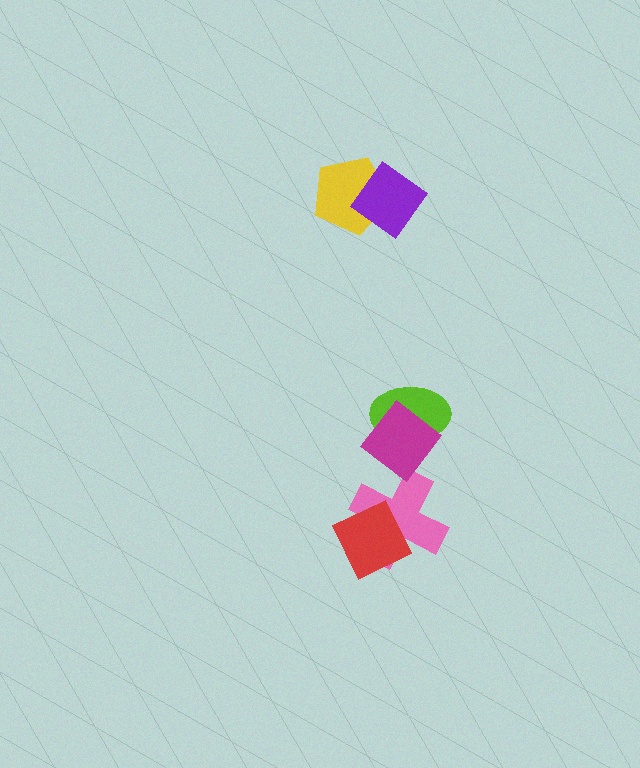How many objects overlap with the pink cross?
1 object overlaps with the pink cross.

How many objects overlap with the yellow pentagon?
1 object overlaps with the yellow pentagon.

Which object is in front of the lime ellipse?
The magenta diamond is in front of the lime ellipse.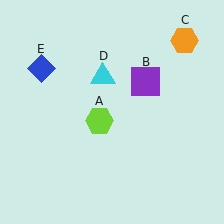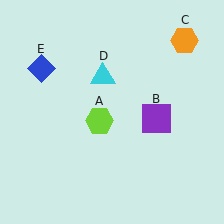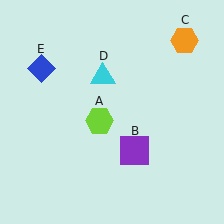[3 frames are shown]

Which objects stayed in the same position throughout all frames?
Lime hexagon (object A) and orange hexagon (object C) and cyan triangle (object D) and blue diamond (object E) remained stationary.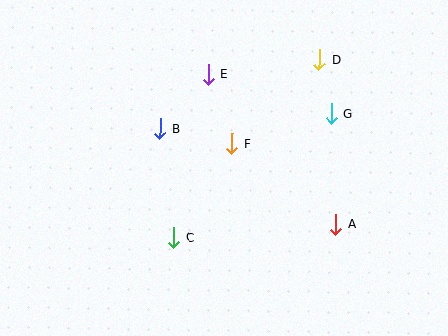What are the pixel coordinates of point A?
Point A is at (336, 224).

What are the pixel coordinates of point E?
Point E is at (208, 74).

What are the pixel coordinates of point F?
Point F is at (232, 144).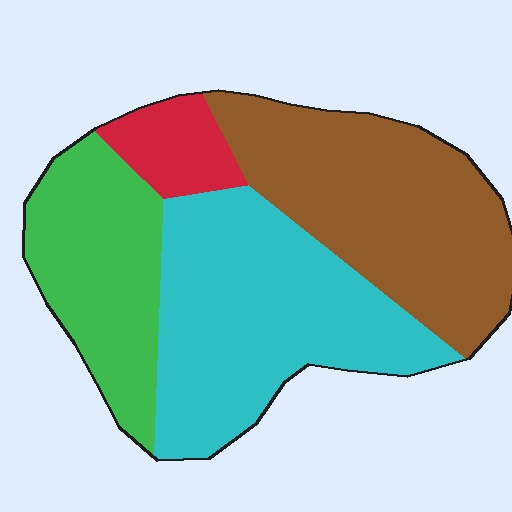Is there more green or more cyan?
Cyan.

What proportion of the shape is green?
Green covers 22% of the shape.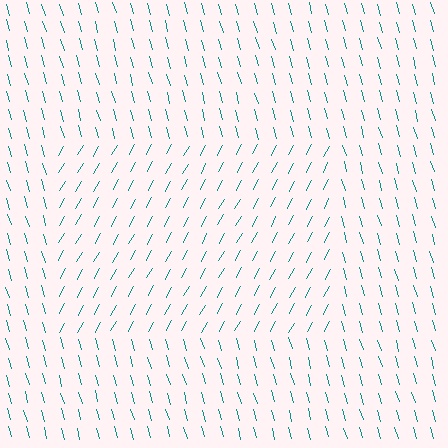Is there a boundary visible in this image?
Yes, there is a texture boundary formed by a change in line orientation.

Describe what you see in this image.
The image is filled with small teal line segments. A rectangle region in the image has lines oriented differently from the surrounding lines, creating a visible texture boundary.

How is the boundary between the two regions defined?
The boundary is defined purely by a change in line orientation (approximately 45 degrees difference). All lines are the same color and thickness.